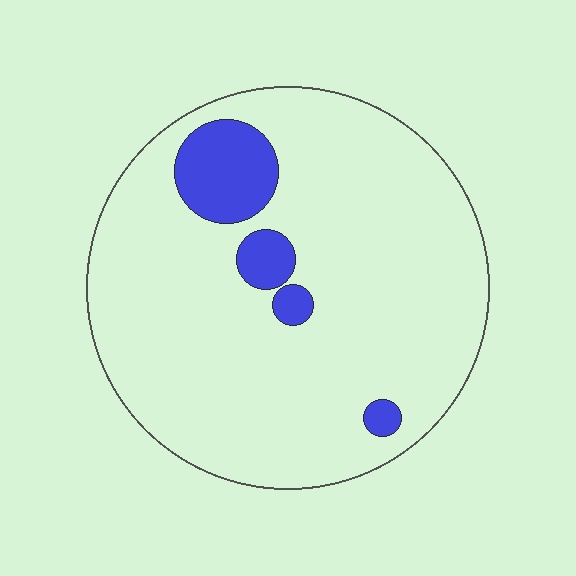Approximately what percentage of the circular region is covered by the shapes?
Approximately 10%.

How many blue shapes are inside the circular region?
4.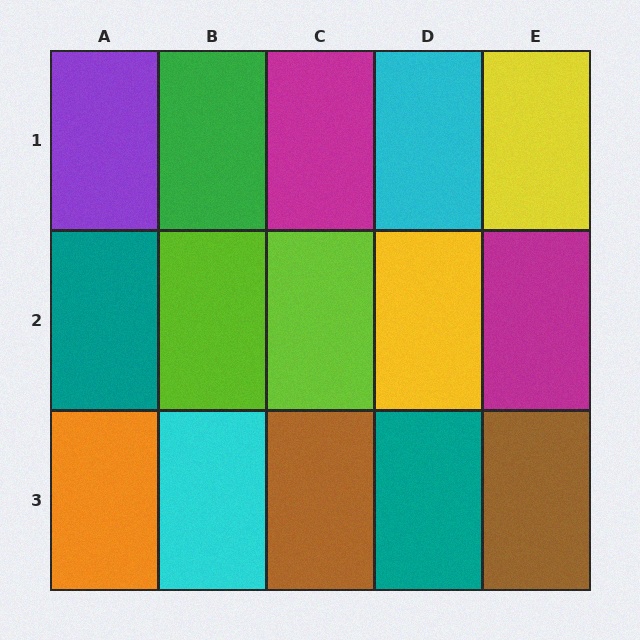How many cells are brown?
2 cells are brown.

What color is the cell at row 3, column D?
Teal.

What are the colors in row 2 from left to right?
Teal, lime, lime, yellow, magenta.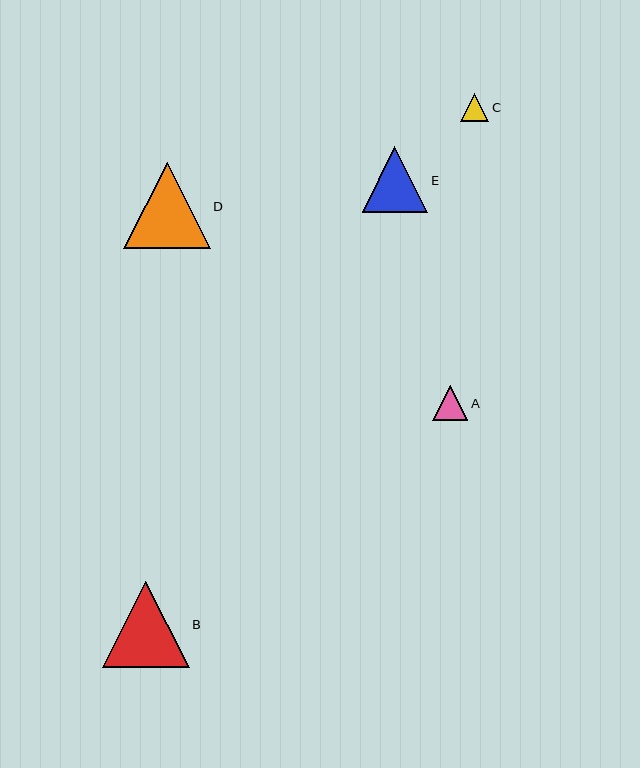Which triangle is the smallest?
Triangle C is the smallest with a size of approximately 28 pixels.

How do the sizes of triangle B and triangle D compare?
Triangle B and triangle D are approximately the same size.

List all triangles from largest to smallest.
From largest to smallest: B, D, E, A, C.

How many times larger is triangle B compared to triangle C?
Triangle B is approximately 3.0 times the size of triangle C.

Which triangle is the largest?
Triangle B is the largest with a size of approximately 87 pixels.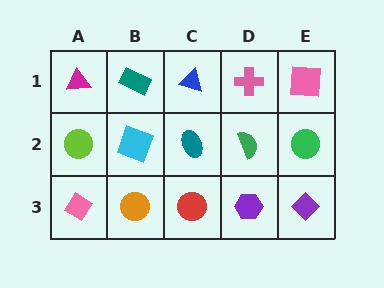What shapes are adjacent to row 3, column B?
A cyan square (row 2, column B), a pink diamond (row 3, column A), a red circle (row 3, column C).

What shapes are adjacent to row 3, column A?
A lime circle (row 2, column A), an orange circle (row 3, column B).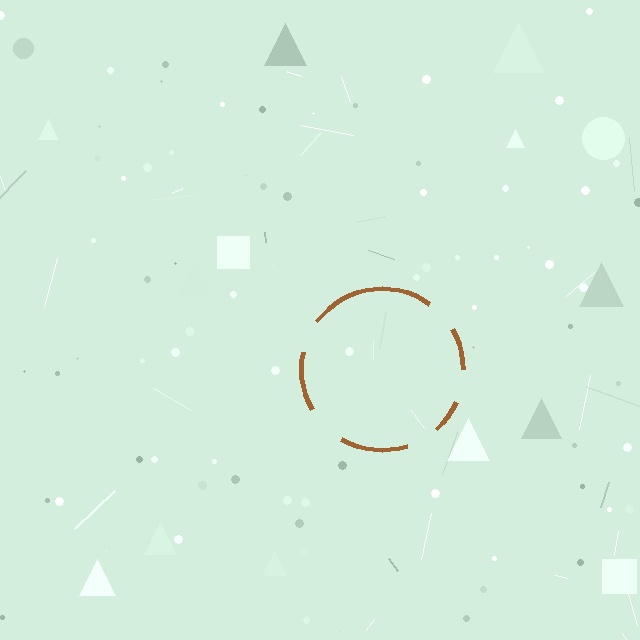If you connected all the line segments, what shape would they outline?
They would outline a circle.